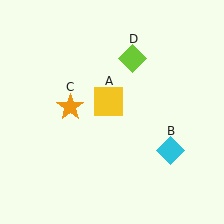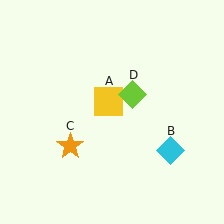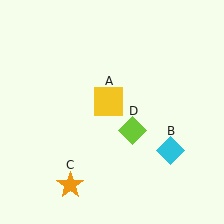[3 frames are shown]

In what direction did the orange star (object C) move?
The orange star (object C) moved down.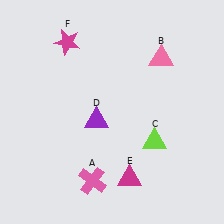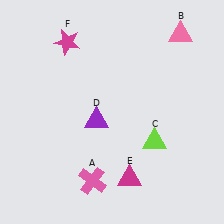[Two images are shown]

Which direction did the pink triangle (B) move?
The pink triangle (B) moved up.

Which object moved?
The pink triangle (B) moved up.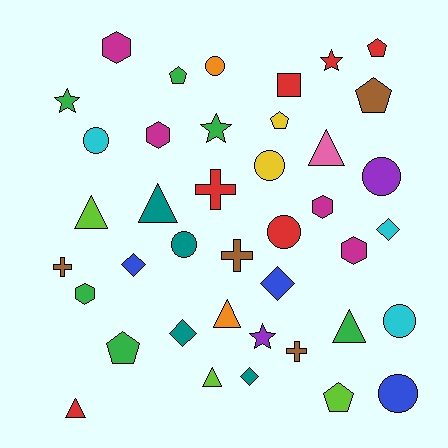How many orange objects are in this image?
There are 2 orange objects.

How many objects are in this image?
There are 40 objects.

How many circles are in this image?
There are 8 circles.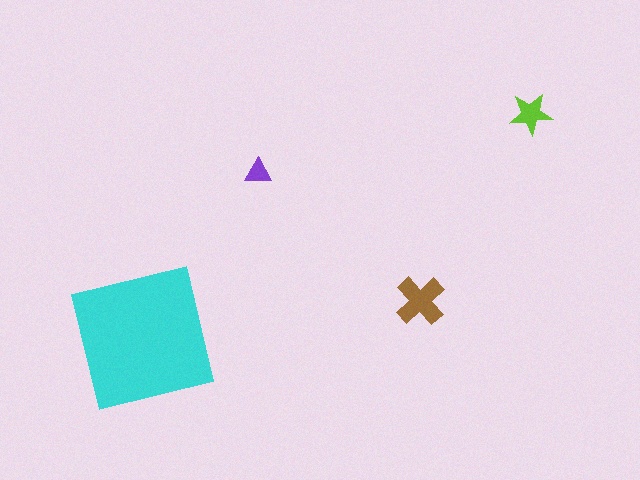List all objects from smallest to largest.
The purple triangle, the lime star, the brown cross, the cyan square.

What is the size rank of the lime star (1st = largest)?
3rd.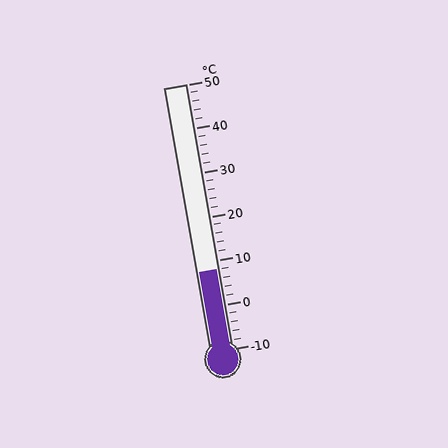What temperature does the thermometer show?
The thermometer shows approximately 8°C.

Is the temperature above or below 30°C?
The temperature is below 30°C.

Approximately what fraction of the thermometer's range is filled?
The thermometer is filled to approximately 30% of its range.